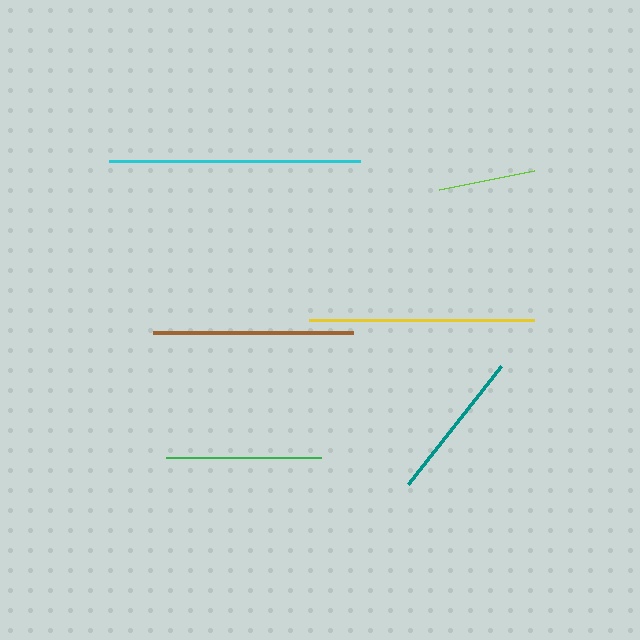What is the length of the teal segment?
The teal segment is approximately 150 pixels long.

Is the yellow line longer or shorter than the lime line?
The yellow line is longer than the lime line.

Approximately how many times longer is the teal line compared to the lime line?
The teal line is approximately 1.5 times the length of the lime line.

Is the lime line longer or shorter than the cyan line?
The cyan line is longer than the lime line.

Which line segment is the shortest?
The lime line is the shortest at approximately 97 pixels.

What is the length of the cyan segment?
The cyan segment is approximately 251 pixels long.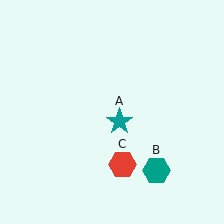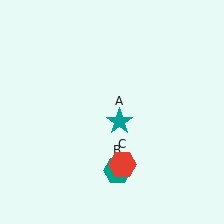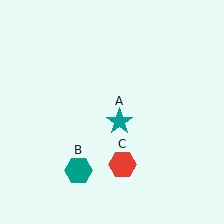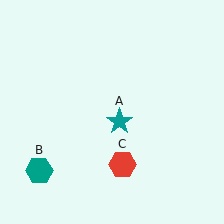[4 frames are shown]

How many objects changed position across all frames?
1 object changed position: teal hexagon (object B).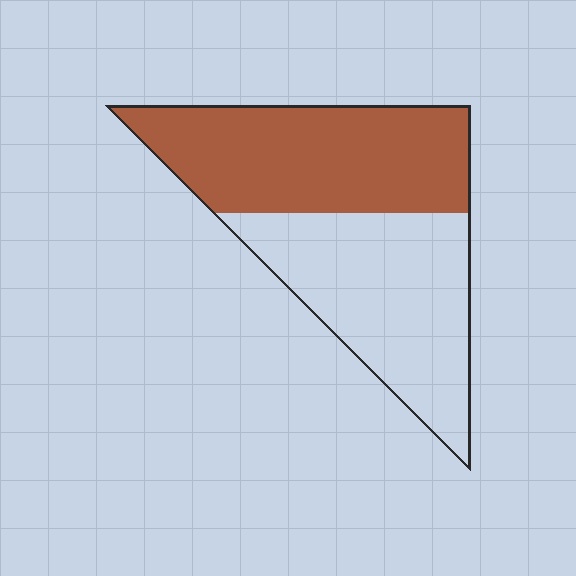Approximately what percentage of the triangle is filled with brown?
Approximately 50%.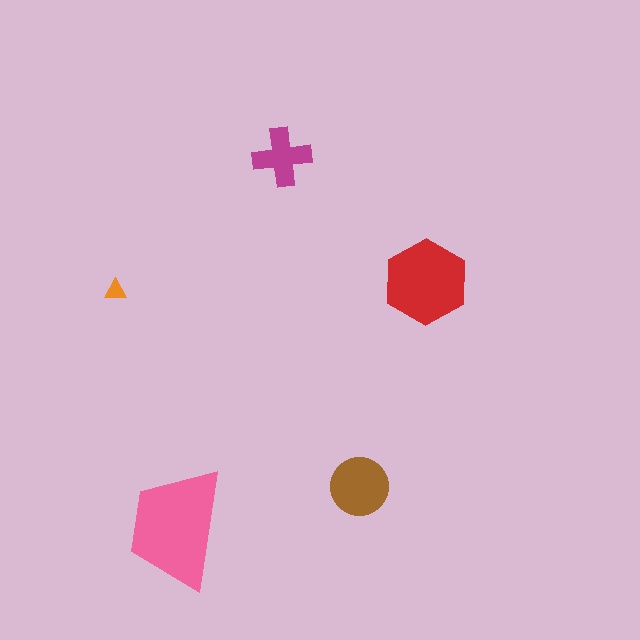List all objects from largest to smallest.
The pink trapezoid, the red hexagon, the brown circle, the magenta cross, the orange triangle.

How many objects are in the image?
There are 5 objects in the image.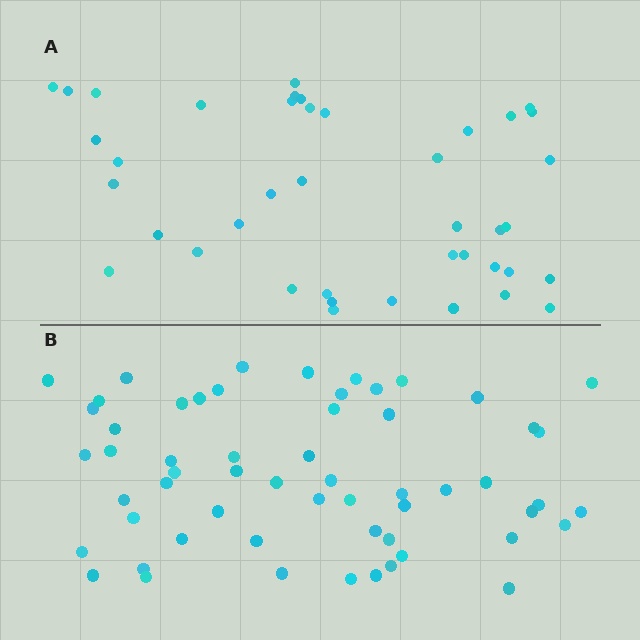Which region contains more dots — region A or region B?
Region B (the bottom region) has more dots.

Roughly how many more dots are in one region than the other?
Region B has approximately 15 more dots than region A.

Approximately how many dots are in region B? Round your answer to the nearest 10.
About 60 dots. (The exact count is 58, which rounds to 60.)